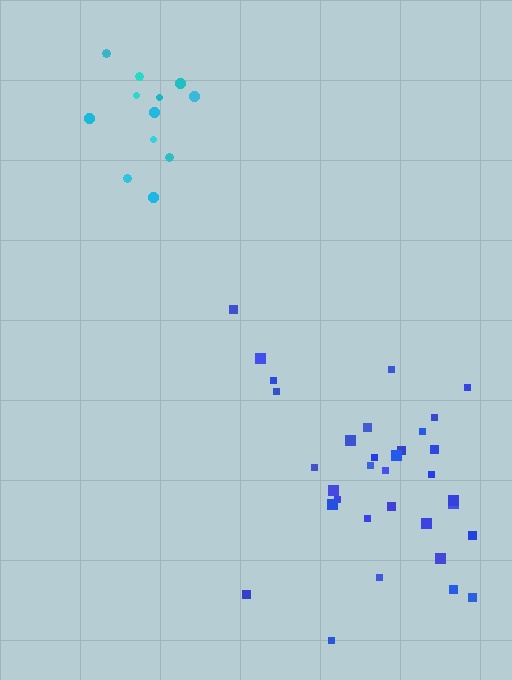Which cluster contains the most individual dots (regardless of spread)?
Blue (33).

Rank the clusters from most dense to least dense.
cyan, blue.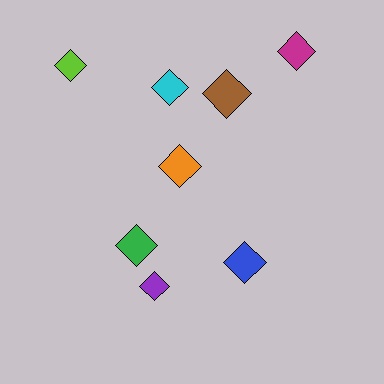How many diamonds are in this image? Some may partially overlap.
There are 8 diamonds.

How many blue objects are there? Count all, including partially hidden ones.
There is 1 blue object.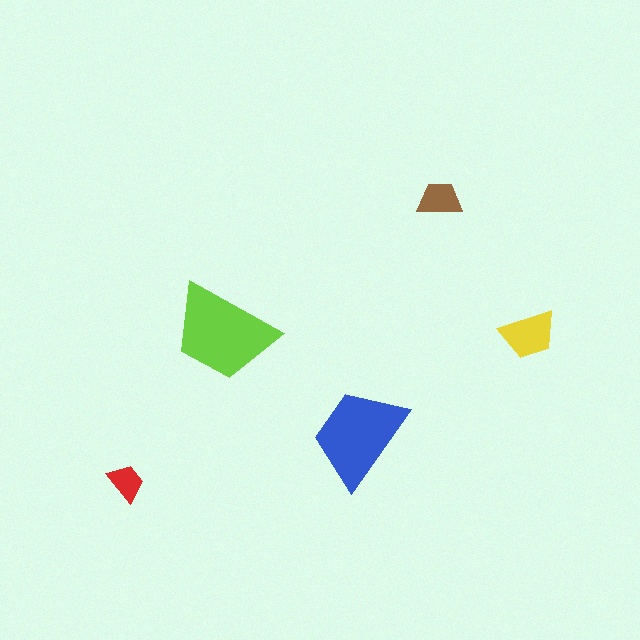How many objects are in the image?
There are 5 objects in the image.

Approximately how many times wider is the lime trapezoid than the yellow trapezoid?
About 2 times wider.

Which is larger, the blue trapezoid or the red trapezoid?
The blue one.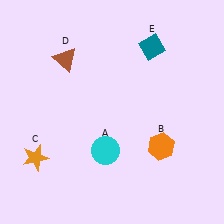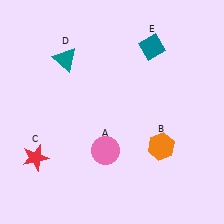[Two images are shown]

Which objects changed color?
A changed from cyan to pink. C changed from orange to red. D changed from brown to teal.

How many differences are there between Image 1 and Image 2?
There are 3 differences between the two images.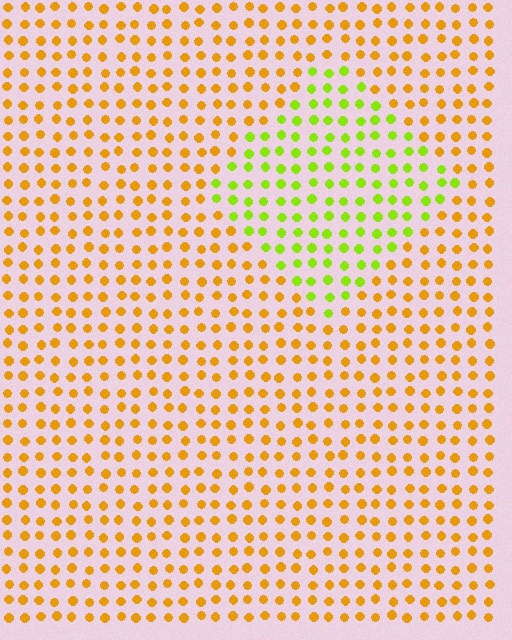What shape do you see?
I see a diamond.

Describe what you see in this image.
The image is filled with small orange elements in a uniform arrangement. A diamond-shaped region is visible where the elements are tinted to a slightly different hue, forming a subtle color boundary.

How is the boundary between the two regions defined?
The boundary is defined purely by a slight shift in hue (about 48 degrees). Spacing, size, and orientation are identical on both sides.